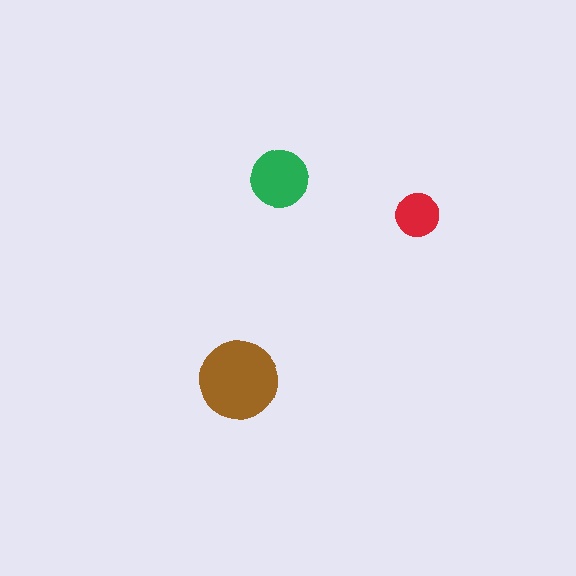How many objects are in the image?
There are 3 objects in the image.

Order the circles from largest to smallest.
the brown one, the green one, the red one.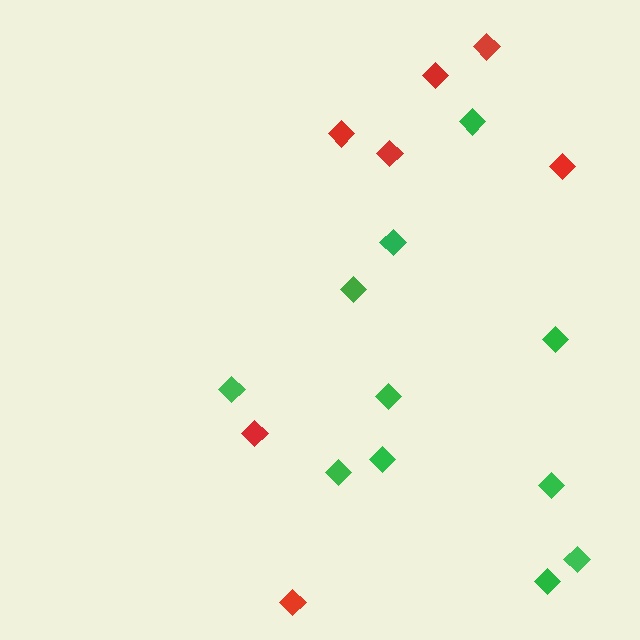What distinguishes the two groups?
There are 2 groups: one group of red diamonds (7) and one group of green diamonds (11).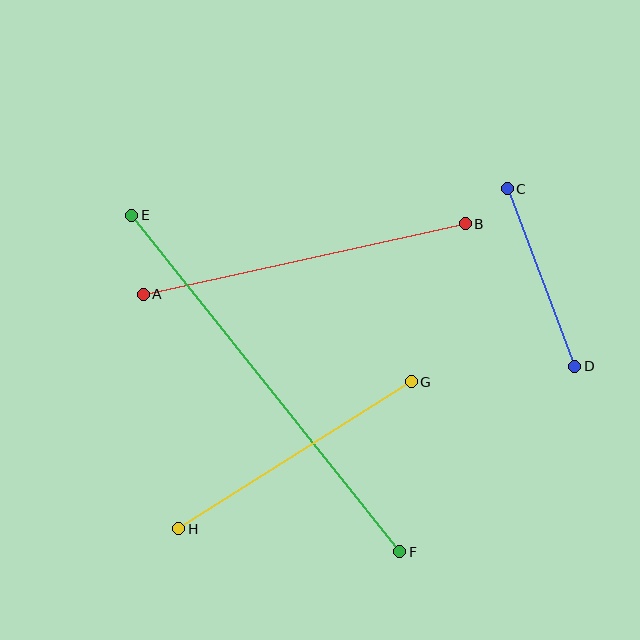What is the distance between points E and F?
The distance is approximately 430 pixels.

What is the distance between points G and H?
The distance is approximately 275 pixels.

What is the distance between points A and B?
The distance is approximately 330 pixels.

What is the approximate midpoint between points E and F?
The midpoint is at approximately (266, 384) pixels.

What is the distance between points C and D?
The distance is approximately 190 pixels.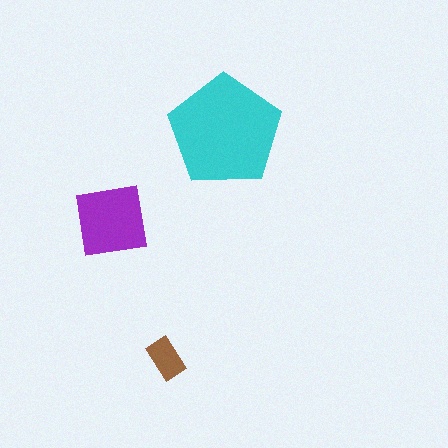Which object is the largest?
The cyan pentagon.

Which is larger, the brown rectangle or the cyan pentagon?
The cyan pentagon.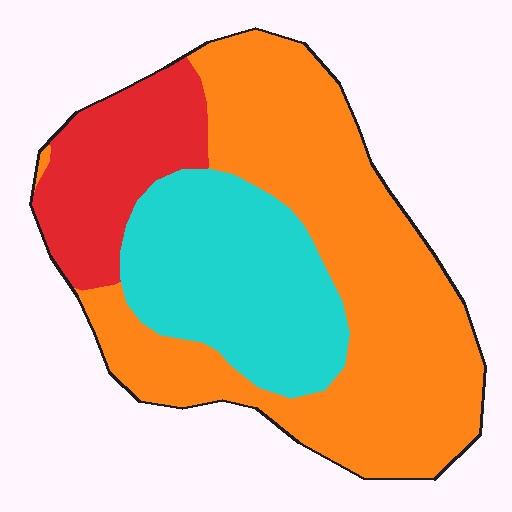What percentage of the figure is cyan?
Cyan covers roughly 25% of the figure.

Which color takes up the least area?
Red, at roughly 15%.